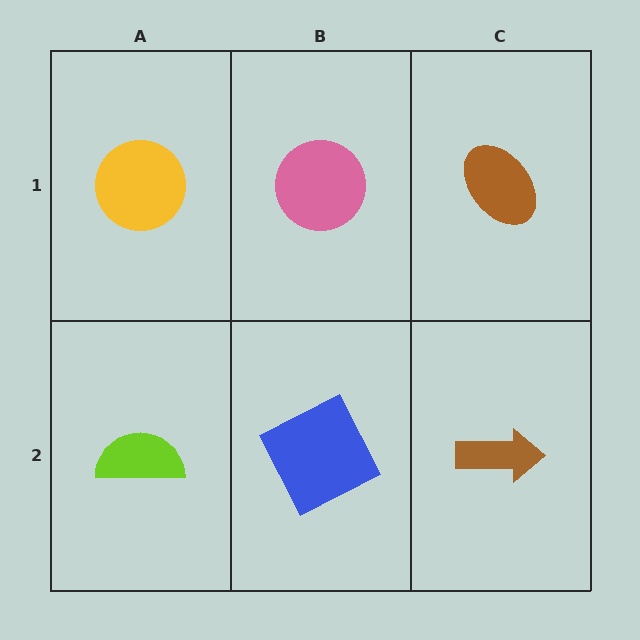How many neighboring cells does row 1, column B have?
3.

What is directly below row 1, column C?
A brown arrow.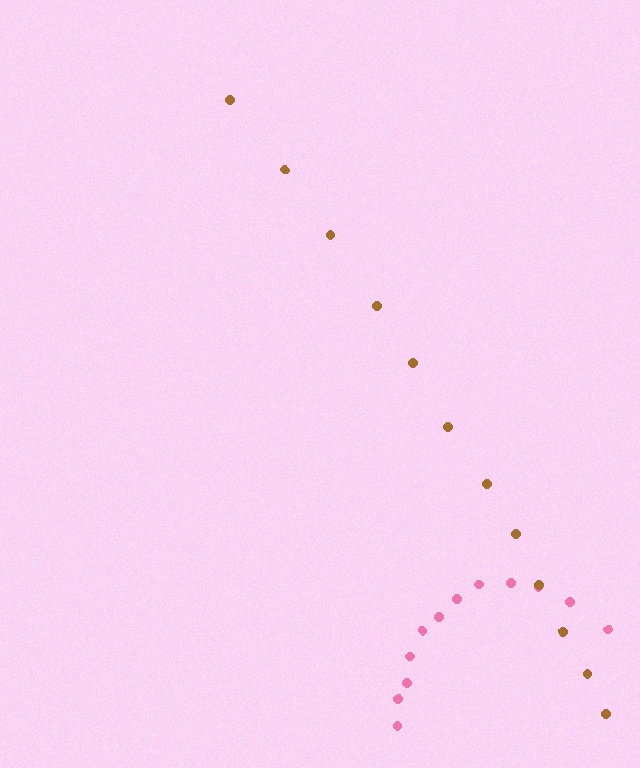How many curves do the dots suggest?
There are 2 distinct paths.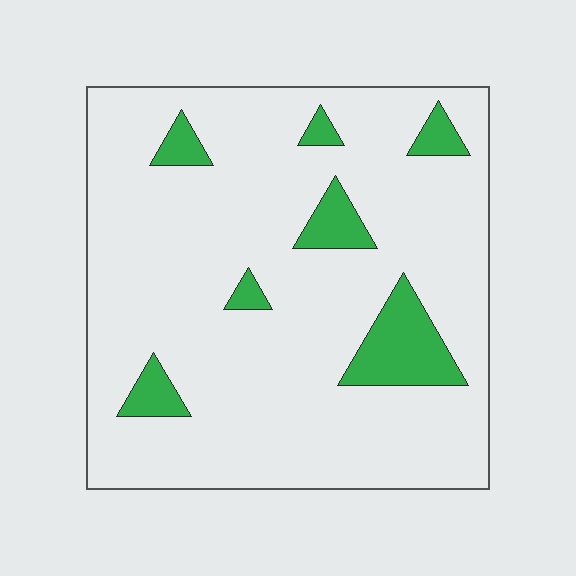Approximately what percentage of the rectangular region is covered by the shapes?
Approximately 10%.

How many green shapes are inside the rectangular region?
7.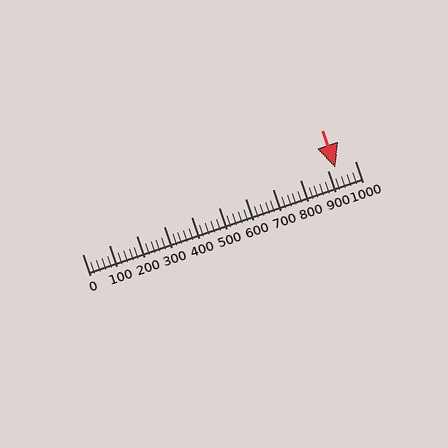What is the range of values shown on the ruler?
The ruler shows values from 0 to 1000.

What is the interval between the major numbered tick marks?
The major tick marks are spaced 100 units apart.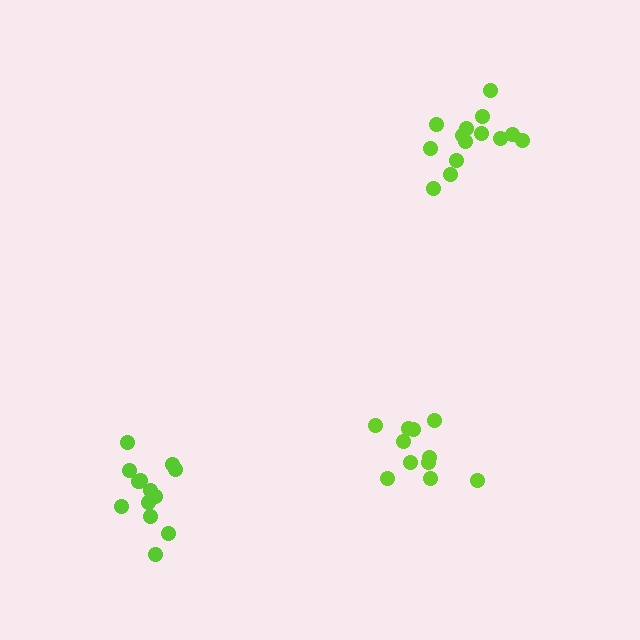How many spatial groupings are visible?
There are 3 spatial groupings.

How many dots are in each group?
Group 1: 11 dots, Group 2: 14 dots, Group 3: 14 dots (39 total).